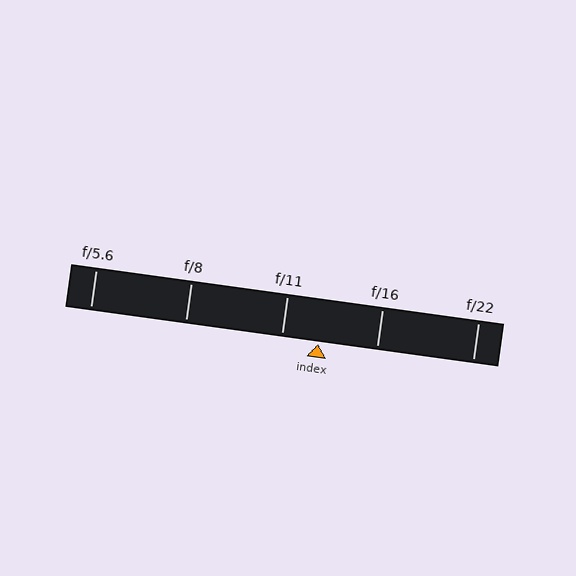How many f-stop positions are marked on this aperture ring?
There are 5 f-stop positions marked.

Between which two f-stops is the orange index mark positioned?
The index mark is between f/11 and f/16.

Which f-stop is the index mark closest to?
The index mark is closest to f/11.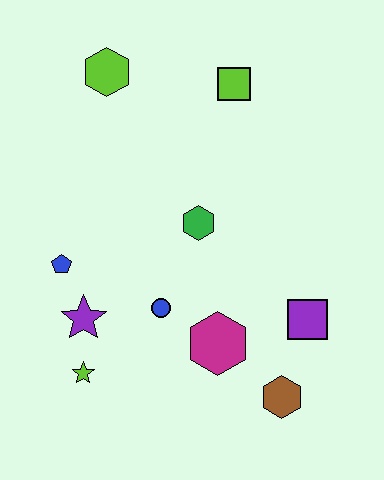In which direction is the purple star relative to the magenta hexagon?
The purple star is to the left of the magenta hexagon.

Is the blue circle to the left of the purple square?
Yes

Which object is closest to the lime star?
The purple star is closest to the lime star.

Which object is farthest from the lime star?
The lime square is farthest from the lime star.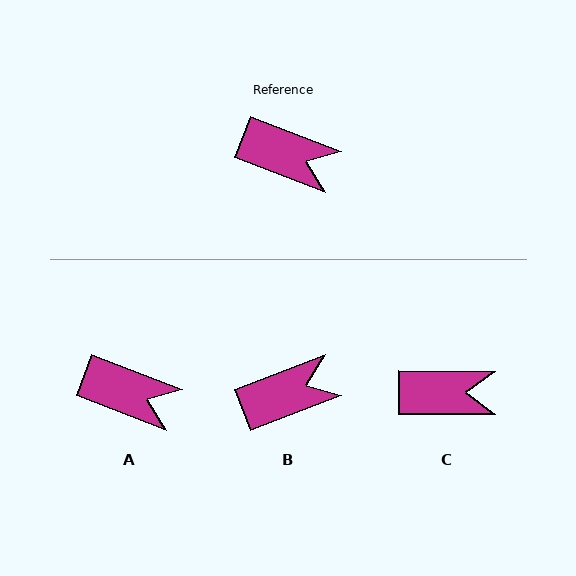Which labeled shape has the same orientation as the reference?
A.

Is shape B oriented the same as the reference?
No, it is off by about 42 degrees.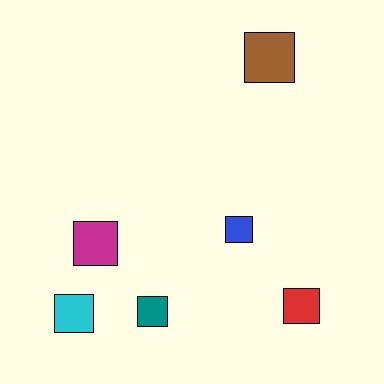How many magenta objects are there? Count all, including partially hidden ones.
There is 1 magenta object.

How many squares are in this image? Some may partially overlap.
There are 6 squares.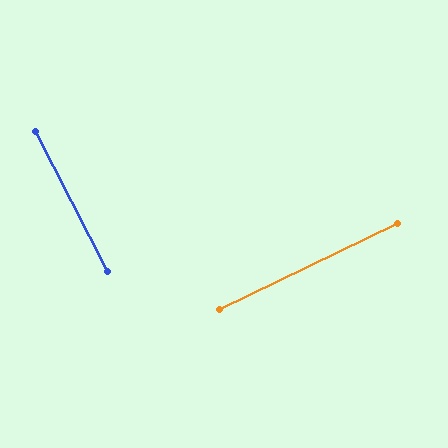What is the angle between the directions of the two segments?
Approximately 88 degrees.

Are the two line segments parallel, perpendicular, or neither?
Perpendicular — they meet at approximately 88°.